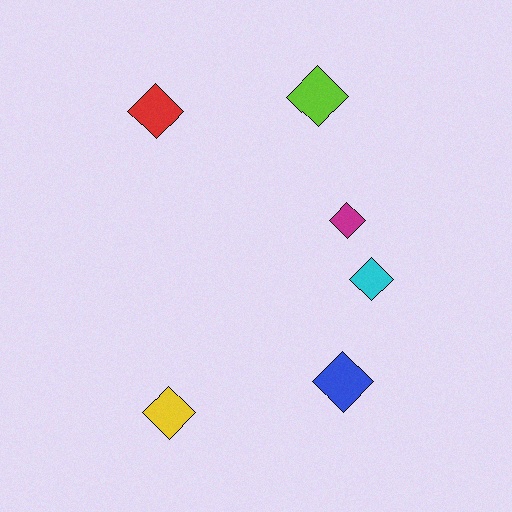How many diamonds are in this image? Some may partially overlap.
There are 6 diamonds.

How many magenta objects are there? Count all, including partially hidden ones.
There is 1 magenta object.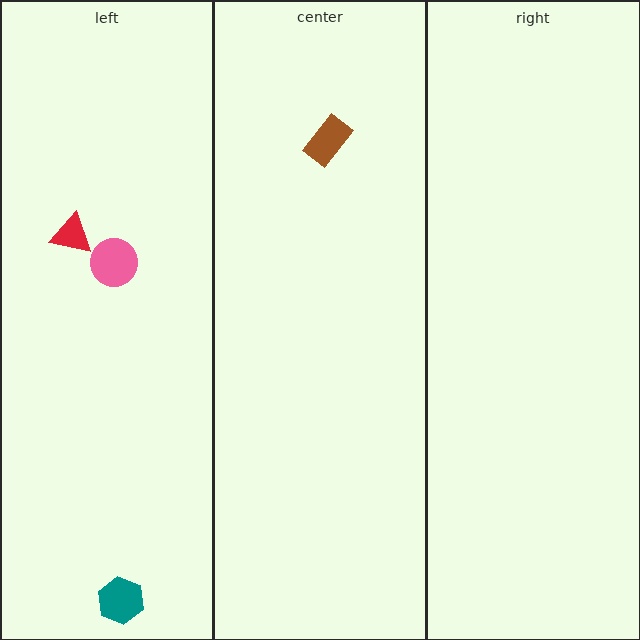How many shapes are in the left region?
3.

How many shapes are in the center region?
1.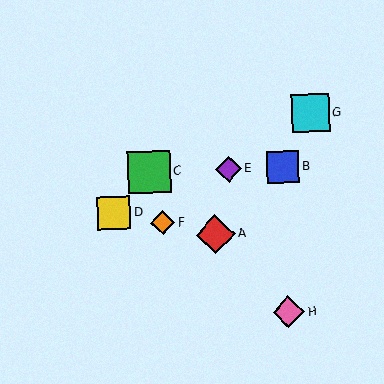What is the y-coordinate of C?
Object C is at y≈172.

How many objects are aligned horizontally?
3 objects (B, C, E) are aligned horizontally.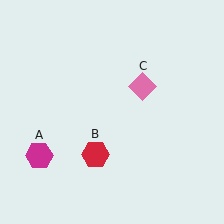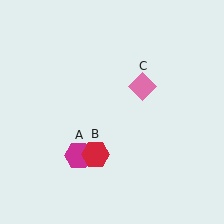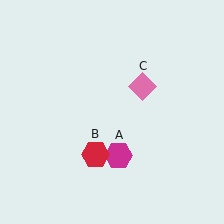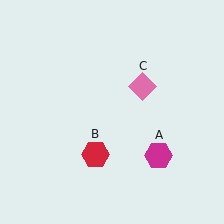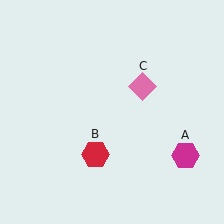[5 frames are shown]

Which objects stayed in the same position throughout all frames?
Red hexagon (object B) and pink diamond (object C) remained stationary.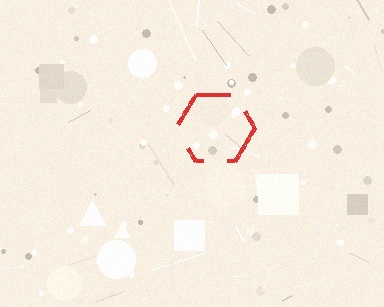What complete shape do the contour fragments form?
The contour fragments form a hexagon.